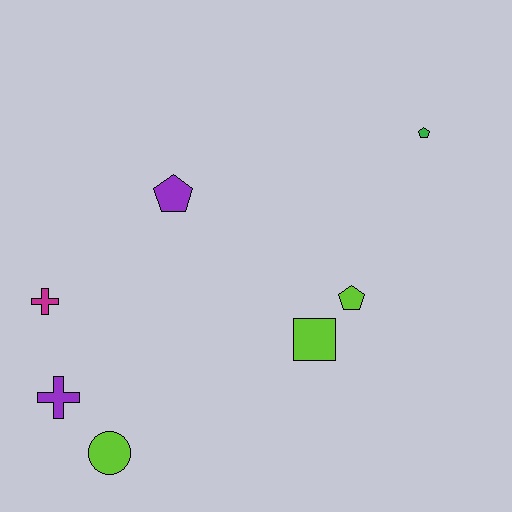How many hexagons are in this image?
There are no hexagons.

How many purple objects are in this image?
There are 2 purple objects.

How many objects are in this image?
There are 7 objects.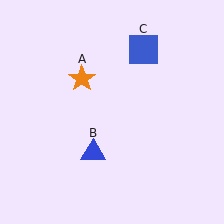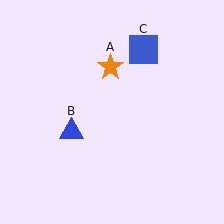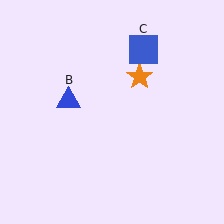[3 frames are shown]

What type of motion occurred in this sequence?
The orange star (object A), blue triangle (object B) rotated clockwise around the center of the scene.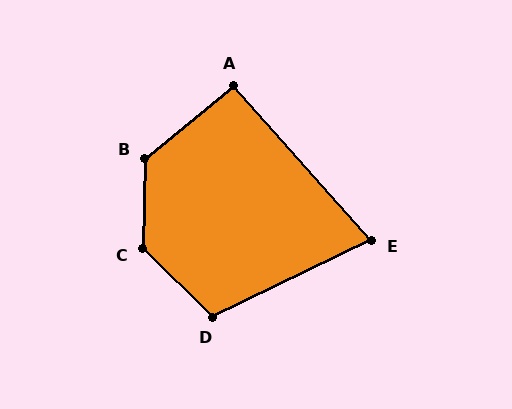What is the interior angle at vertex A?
Approximately 93 degrees (approximately right).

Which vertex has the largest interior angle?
C, at approximately 134 degrees.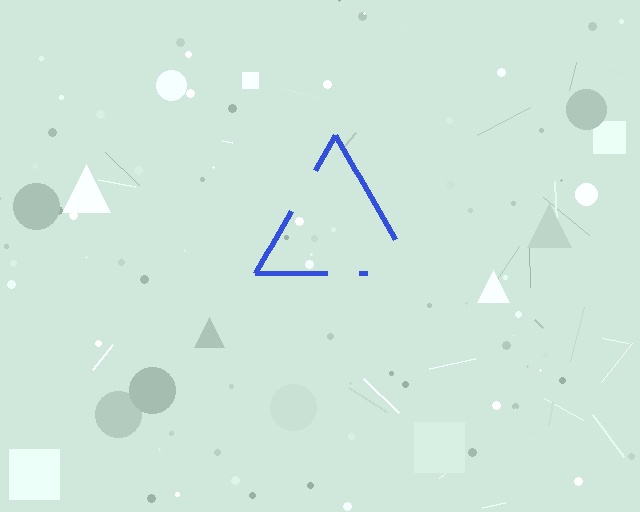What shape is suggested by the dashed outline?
The dashed outline suggests a triangle.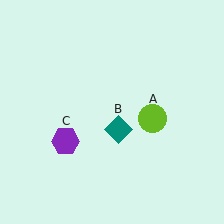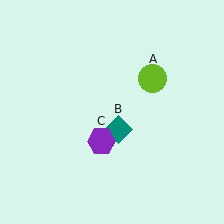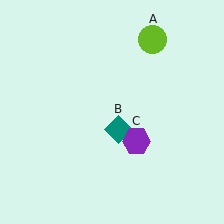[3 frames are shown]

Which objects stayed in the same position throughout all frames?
Teal diamond (object B) remained stationary.